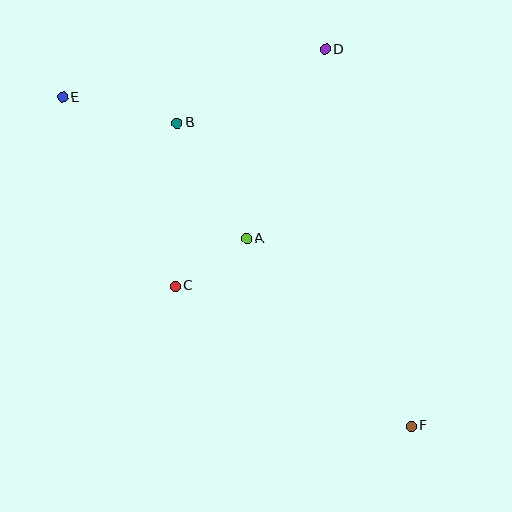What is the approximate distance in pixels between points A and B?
The distance between A and B is approximately 135 pixels.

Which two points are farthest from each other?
Points E and F are farthest from each other.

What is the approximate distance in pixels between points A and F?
The distance between A and F is approximately 250 pixels.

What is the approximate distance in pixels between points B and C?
The distance between B and C is approximately 163 pixels.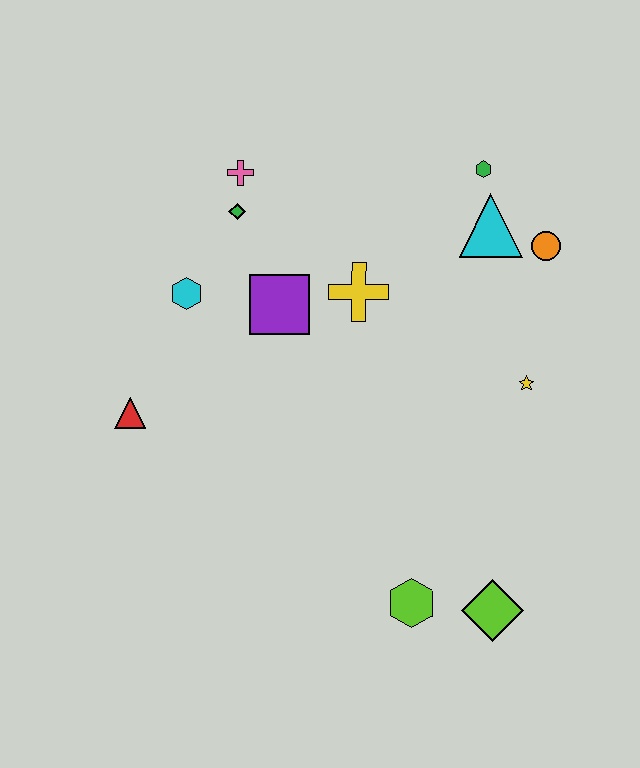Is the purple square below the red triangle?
No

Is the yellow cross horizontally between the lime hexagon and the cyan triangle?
No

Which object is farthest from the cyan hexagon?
The lime diamond is farthest from the cyan hexagon.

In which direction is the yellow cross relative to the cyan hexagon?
The yellow cross is to the right of the cyan hexagon.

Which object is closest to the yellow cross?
The purple square is closest to the yellow cross.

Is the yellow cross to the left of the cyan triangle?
Yes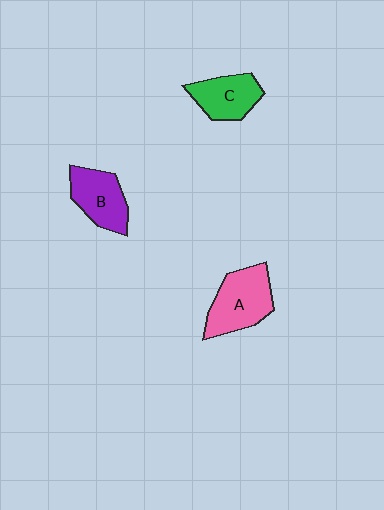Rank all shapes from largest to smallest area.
From largest to smallest: A (pink), B (purple), C (green).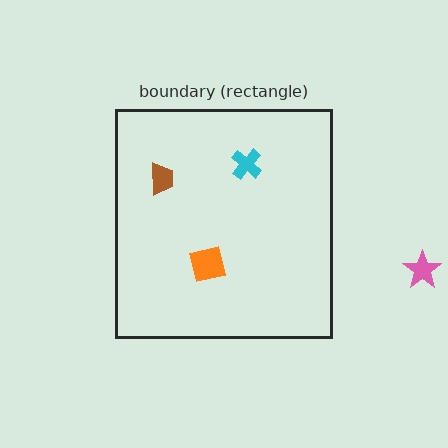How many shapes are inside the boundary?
3 inside, 1 outside.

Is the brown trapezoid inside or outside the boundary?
Inside.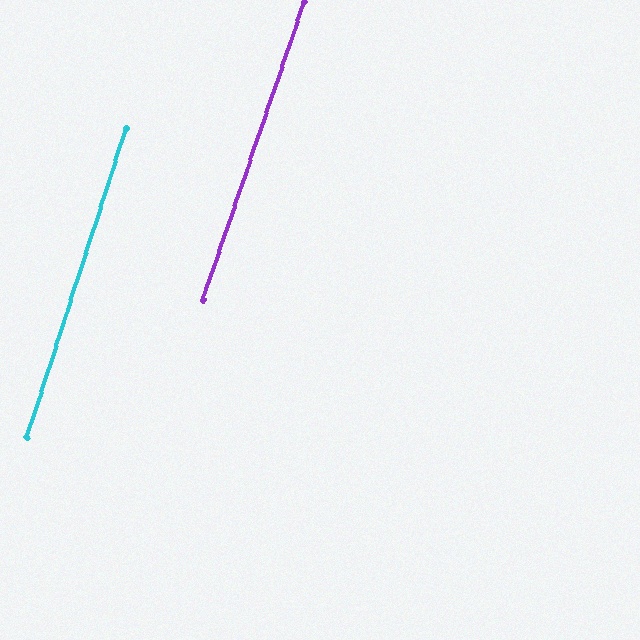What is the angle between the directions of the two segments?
Approximately 1 degree.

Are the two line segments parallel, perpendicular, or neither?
Parallel — their directions differ by only 1.0°.